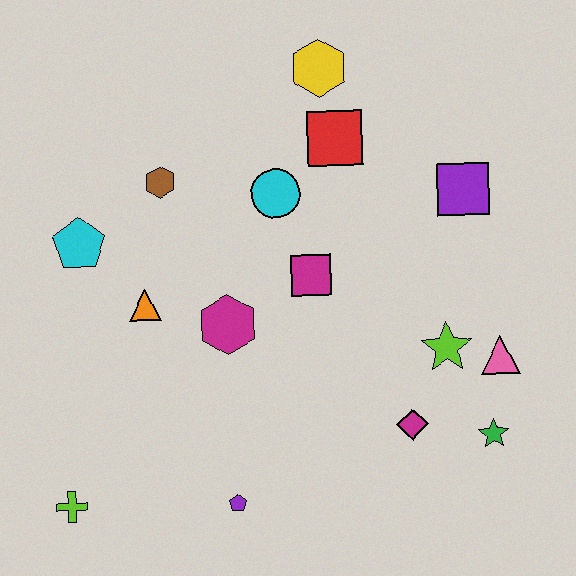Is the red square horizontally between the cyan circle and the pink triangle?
Yes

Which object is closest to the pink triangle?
The lime star is closest to the pink triangle.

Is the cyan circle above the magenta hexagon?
Yes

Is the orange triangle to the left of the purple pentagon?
Yes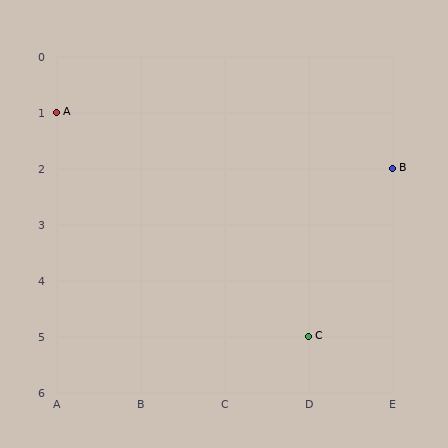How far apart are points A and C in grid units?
Points A and C are 3 columns and 4 rows apart (about 5.0 grid units diagonally).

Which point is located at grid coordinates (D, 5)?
Point C is at (D, 5).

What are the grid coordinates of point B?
Point B is at grid coordinates (E, 2).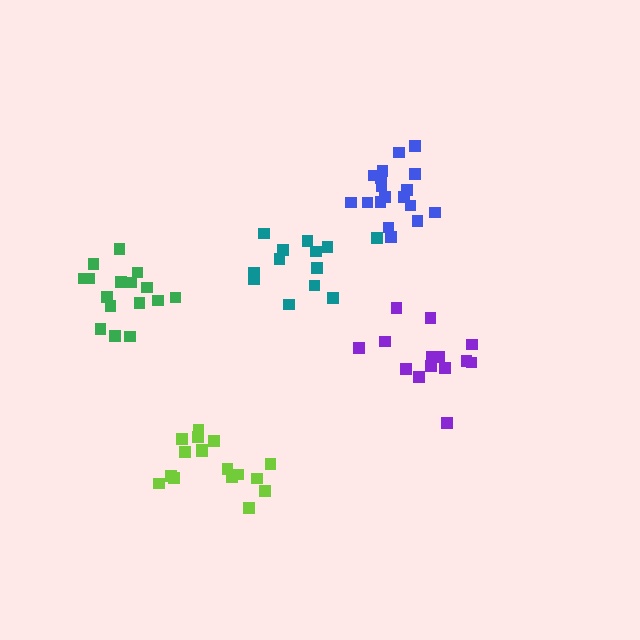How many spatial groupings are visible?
There are 5 spatial groupings.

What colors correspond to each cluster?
The clusters are colored: teal, lime, blue, purple, green.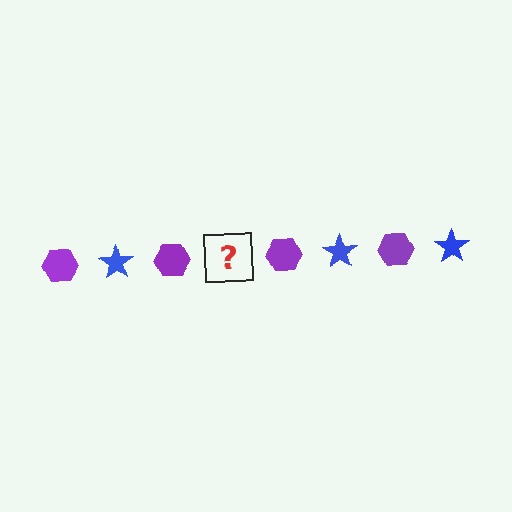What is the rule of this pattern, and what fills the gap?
The rule is that the pattern alternates between purple hexagon and blue star. The gap should be filled with a blue star.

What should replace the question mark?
The question mark should be replaced with a blue star.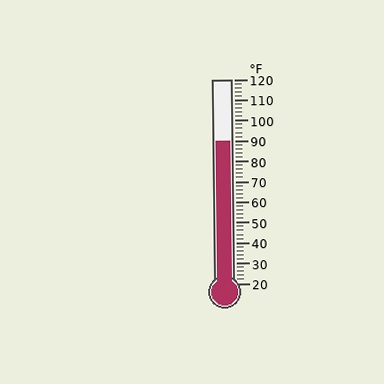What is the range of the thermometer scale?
The thermometer scale ranges from 20°F to 120°F.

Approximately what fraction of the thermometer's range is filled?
The thermometer is filled to approximately 70% of its range.